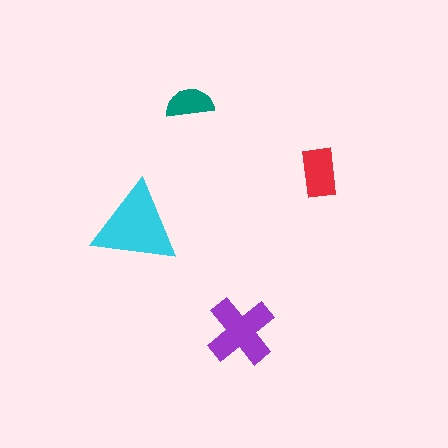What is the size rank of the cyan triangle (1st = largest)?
1st.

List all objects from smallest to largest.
The teal semicircle, the red rectangle, the purple cross, the cyan triangle.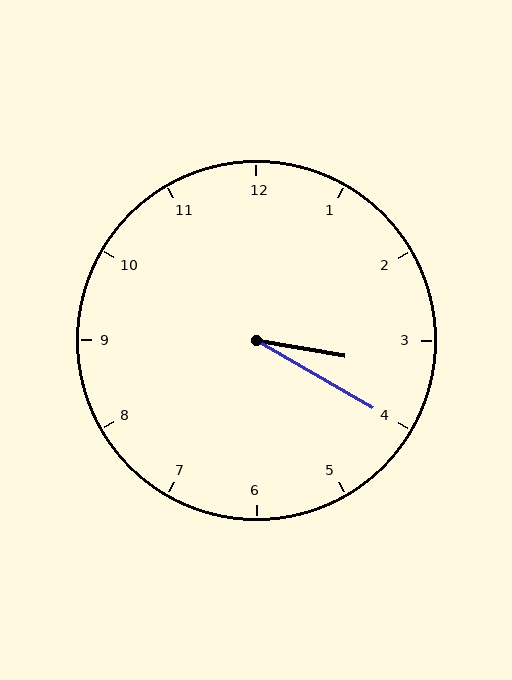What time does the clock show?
3:20.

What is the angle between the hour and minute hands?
Approximately 20 degrees.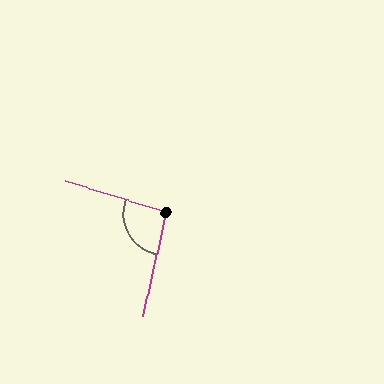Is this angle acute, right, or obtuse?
It is approximately a right angle.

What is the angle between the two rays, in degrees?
Approximately 95 degrees.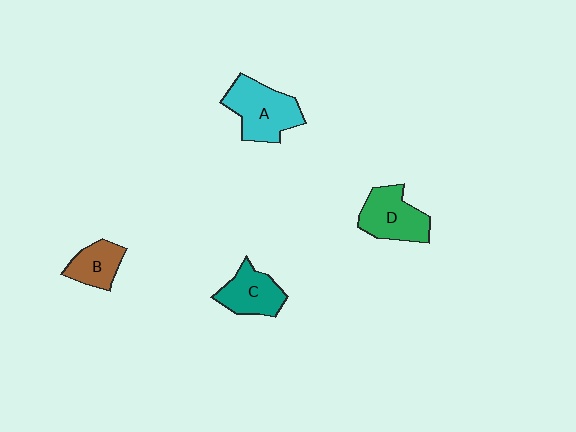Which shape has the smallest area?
Shape B (brown).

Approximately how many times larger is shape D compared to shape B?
Approximately 1.5 times.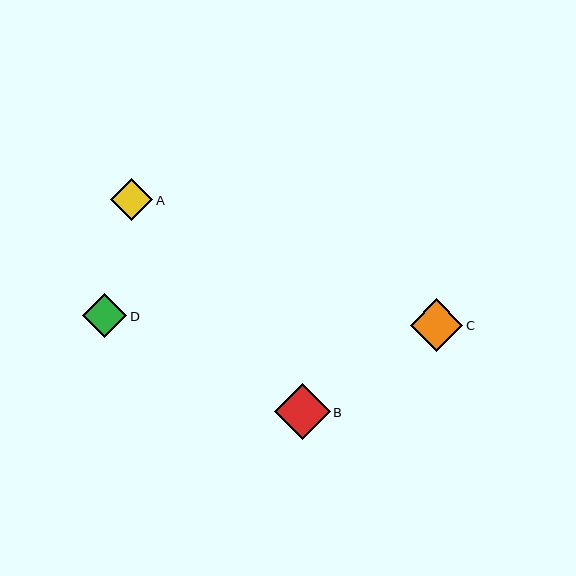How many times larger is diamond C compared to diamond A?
Diamond C is approximately 1.2 times the size of diamond A.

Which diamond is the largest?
Diamond B is the largest with a size of approximately 56 pixels.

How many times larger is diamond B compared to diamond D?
Diamond B is approximately 1.3 times the size of diamond D.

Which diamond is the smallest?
Diamond A is the smallest with a size of approximately 42 pixels.